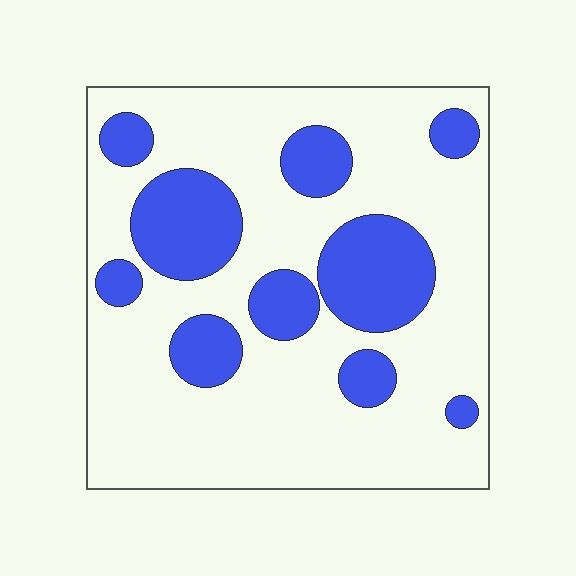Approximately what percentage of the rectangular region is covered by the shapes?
Approximately 25%.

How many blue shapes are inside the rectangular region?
10.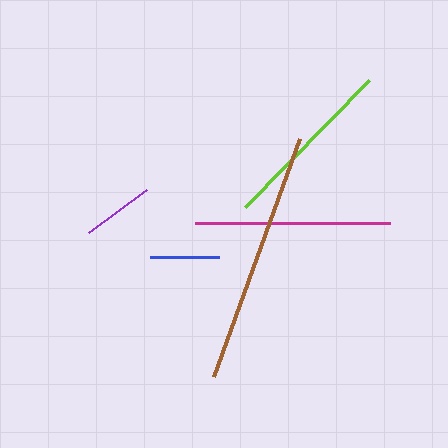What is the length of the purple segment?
The purple segment is approximately 72 pixels long.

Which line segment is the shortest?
The blue line is the shortest at approximately 69 pixels.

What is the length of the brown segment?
The brown segment is approximately 253 pixels long.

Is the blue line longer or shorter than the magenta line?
The magenta line is longer than the blue line.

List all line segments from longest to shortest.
From longest to shortest: brown, magenta, lime, purple, blue.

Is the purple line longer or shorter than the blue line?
The purple line is longer than the blue line.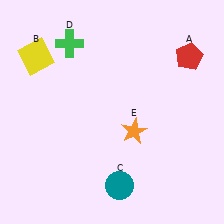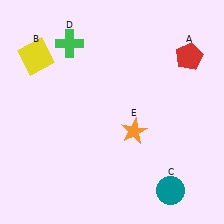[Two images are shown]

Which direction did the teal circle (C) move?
The teal circle (C) moved right.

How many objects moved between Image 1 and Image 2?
1 object moved between the two images.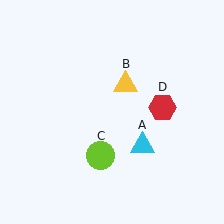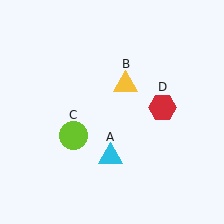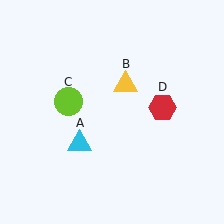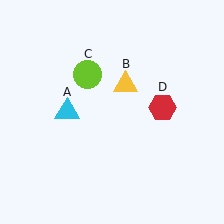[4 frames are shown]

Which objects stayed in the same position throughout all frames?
Yellow triangle (object B) and red hexagon (object D) remained stationary.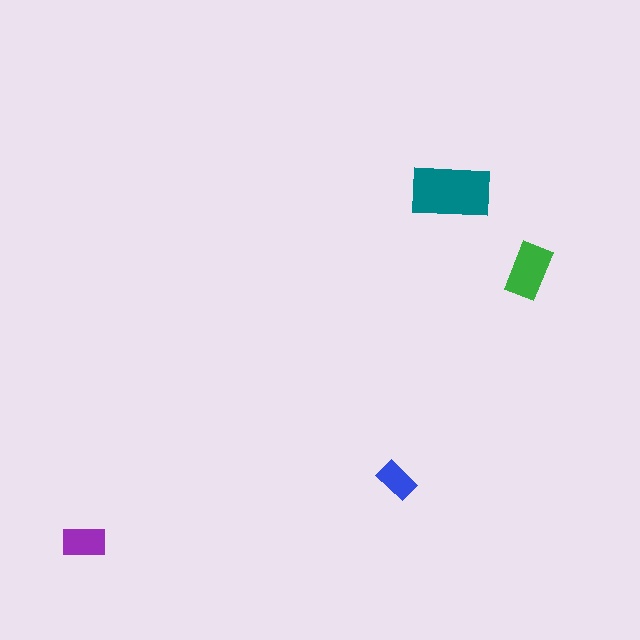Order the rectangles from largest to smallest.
the teal one, the green one, the purple one, the blue one.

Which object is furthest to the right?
The green rectangle is rightmost.